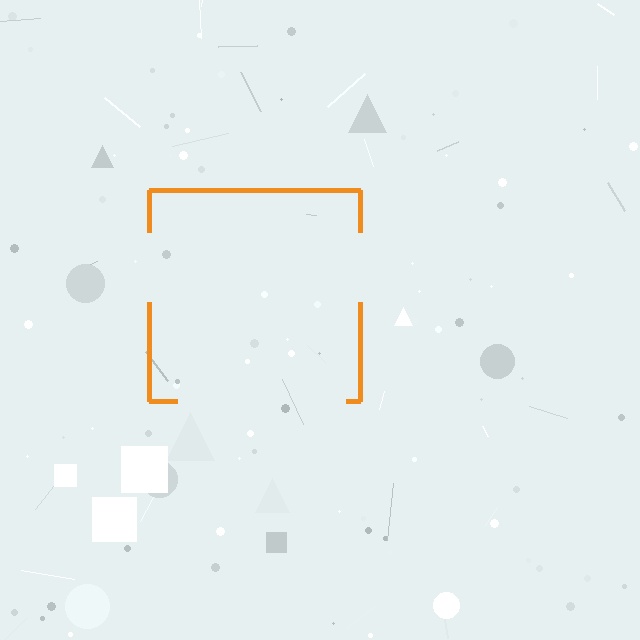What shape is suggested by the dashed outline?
The dashed outline suggests a square.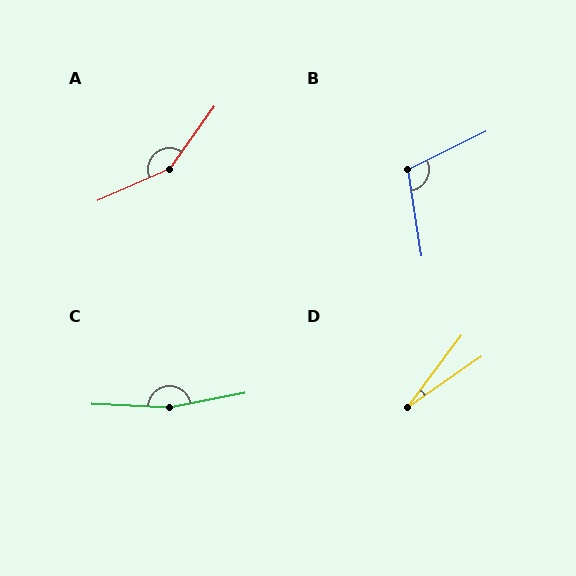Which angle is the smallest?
D, at approximately 19 degrees.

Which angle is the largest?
C, at approximately 167 degrees.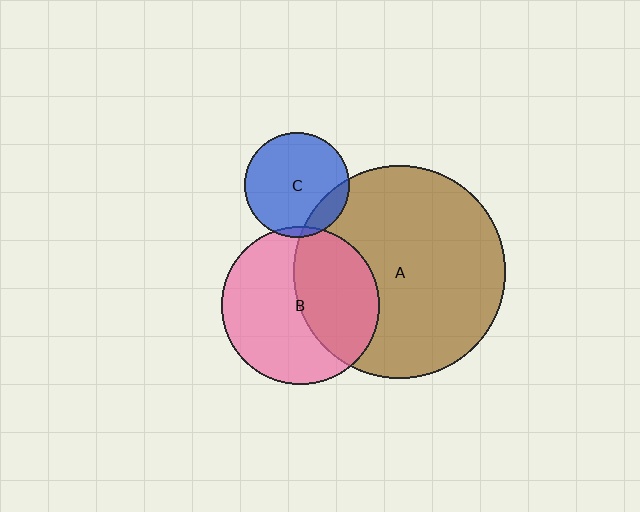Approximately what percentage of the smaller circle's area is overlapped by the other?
Approximately 45%.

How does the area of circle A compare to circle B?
Approximately 1.8 times.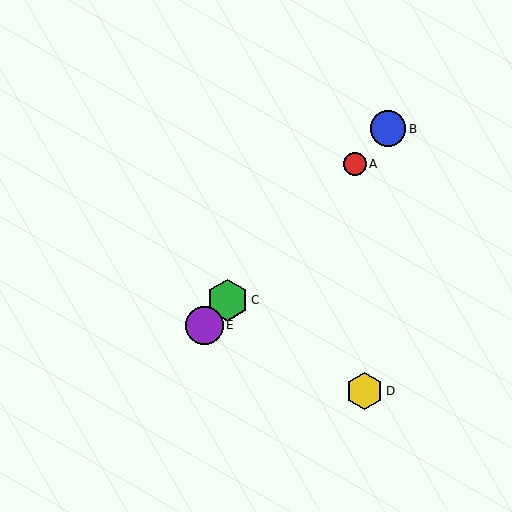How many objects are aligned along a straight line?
4 objects (A, B, C, E) are aligned along a straight line.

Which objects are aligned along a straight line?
Objects A, B, C, E are aligned along a straight line.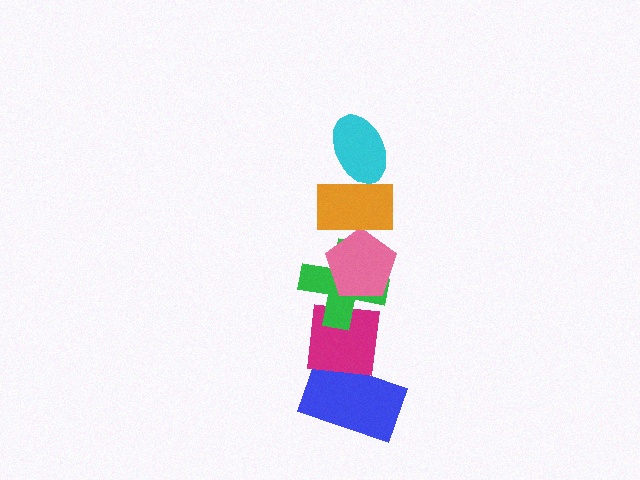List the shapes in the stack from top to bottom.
From top to bottom: the cyan ellipse, the orange rectangle, the pink pentagon, the green cross, the magenta square, the blue rectangle.